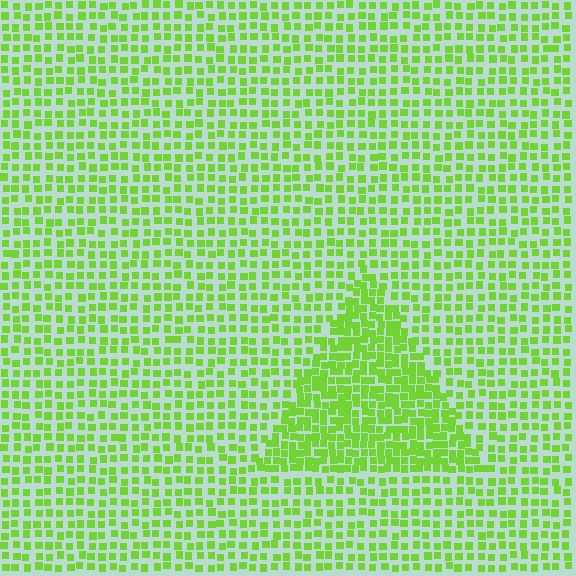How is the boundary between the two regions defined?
The boundary is defined by a change in element density (approximately 1.8x ratio). All elements are the same color, size, and shape.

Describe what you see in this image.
The image contains small lime elements arranged at two different densities. A triangle-shaped region is visible where the elements are more densely packed than the surrounding area.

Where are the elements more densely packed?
The elements are more densely packed inside the triangle boundary.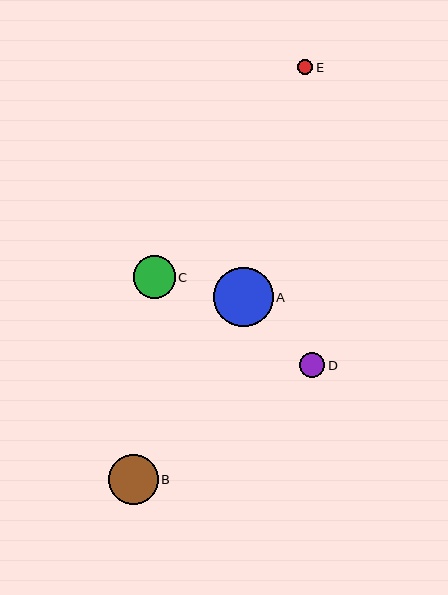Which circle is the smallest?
Circle E is the smallest with a size of approximately 15 pixels.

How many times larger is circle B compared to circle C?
Circle B is approximately 1.2 times the size of circle C.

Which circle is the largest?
Circle A is the largest with a size of approximately 60 pixels.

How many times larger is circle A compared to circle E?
Circle A is approximately 3.9 times the size of circle E.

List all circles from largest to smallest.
From largest to smallest: A, B, C, D, E.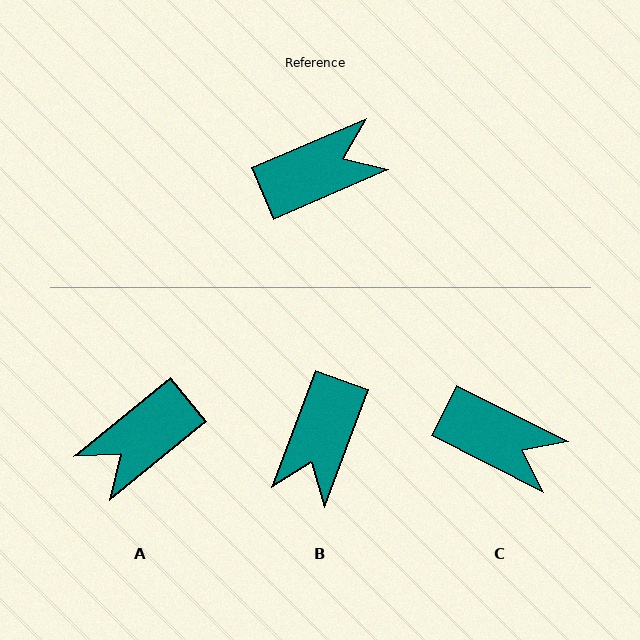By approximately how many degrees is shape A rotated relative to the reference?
Approximately 164 degrees clockwise.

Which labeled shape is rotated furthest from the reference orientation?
A, about 164 degrees away.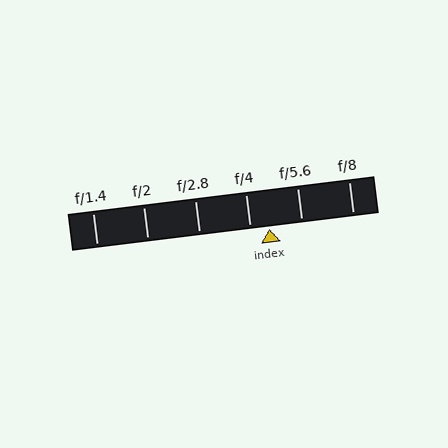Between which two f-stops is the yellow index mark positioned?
The index mark is between f/4 and f/5.6.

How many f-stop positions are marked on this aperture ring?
There are 6 f-stop positions marked.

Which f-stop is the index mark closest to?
The index mark is closest to f/4.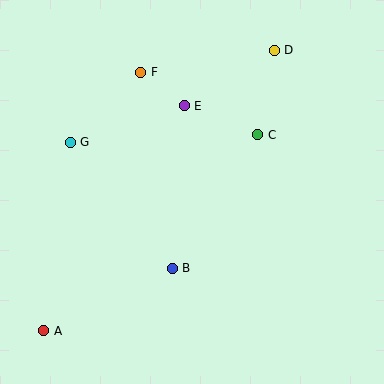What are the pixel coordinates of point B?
Point B is at (172, 268).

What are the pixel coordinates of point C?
Point C is at (258, 135).